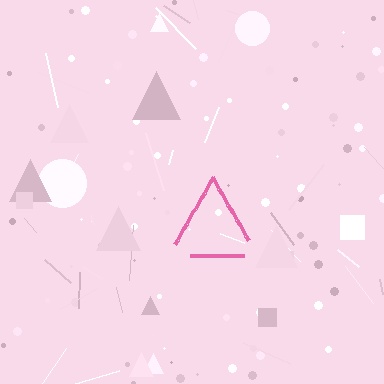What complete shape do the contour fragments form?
The contour fragments form a triangle.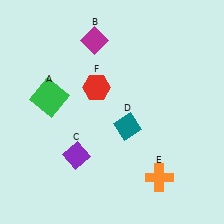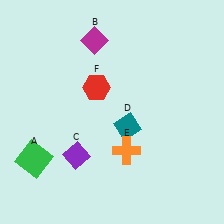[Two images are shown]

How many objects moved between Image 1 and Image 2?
2 objects moved between the two images.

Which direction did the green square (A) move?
The green square (A) moved down.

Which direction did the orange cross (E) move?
The orange cross (E) moved left.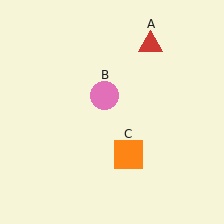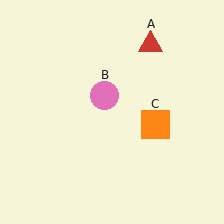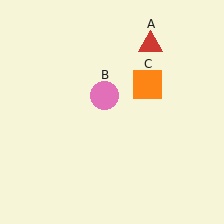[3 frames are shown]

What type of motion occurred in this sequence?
The orange square (object C) rotated counterclockwise around the center of the scene.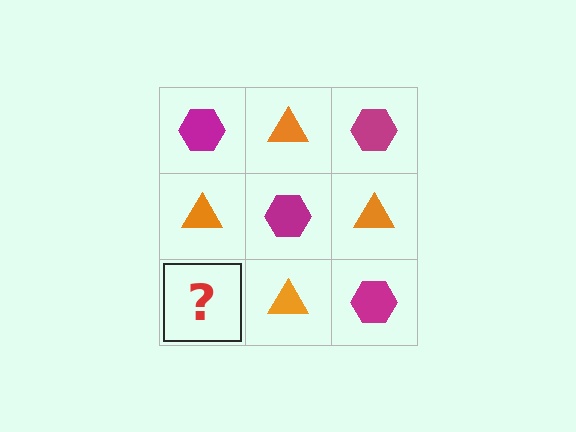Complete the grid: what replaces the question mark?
The question mark should be replaced with a magenta hexagon.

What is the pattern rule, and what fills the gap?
The rule is that it alternates magenta hexagon and orange triangle in a checkerboard pattern. The gap should be filled with a magenta hexagon.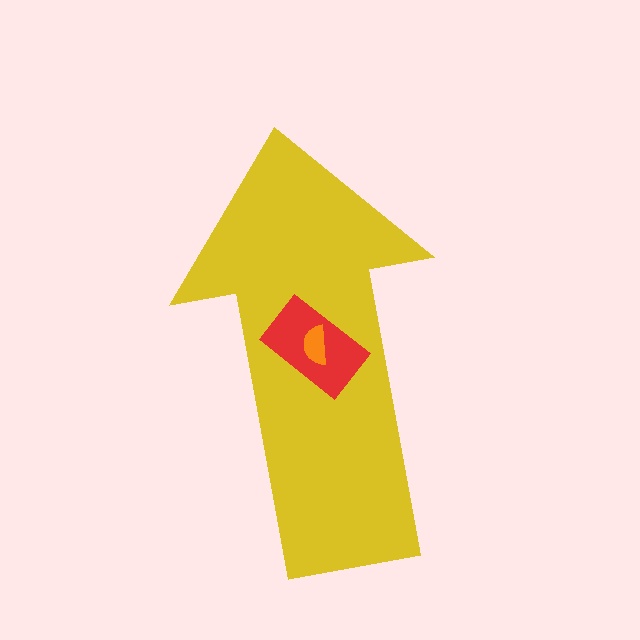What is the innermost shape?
The orange semicircle.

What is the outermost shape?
The yellow arrow.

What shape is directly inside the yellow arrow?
The red rectangle.